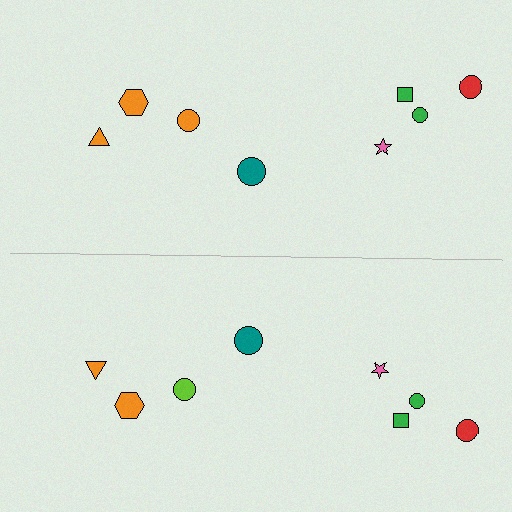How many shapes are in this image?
There are 16 shapes in this image.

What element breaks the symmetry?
The lime circle on the bottom side breaks the symmetry — its mirror counterpart is orange.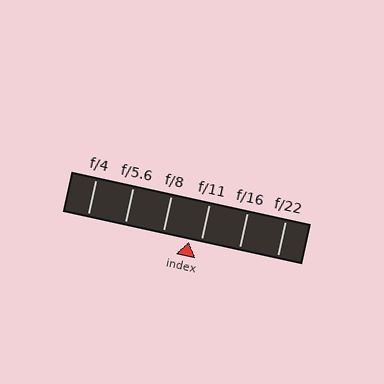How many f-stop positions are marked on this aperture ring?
There are 6 f-stop positions marked.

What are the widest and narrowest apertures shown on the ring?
The widest aperture shown is f/4 and the narrowest is f/22.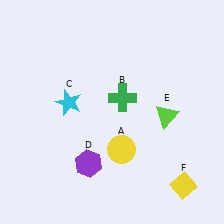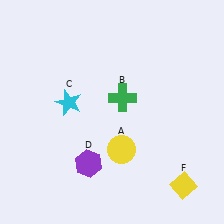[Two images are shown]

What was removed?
The lime triangle (E) was removed in Image 2.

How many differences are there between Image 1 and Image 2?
There is 1 difference between the two images.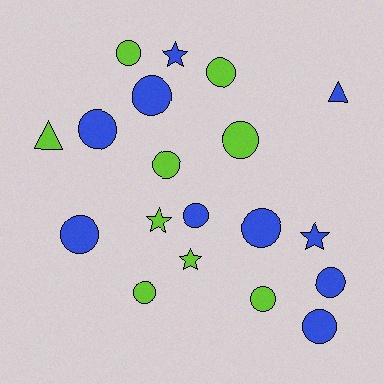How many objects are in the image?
There are 19 objects.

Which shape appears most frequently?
Circle, with 13 objects.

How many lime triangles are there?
There is 1 lime triangle.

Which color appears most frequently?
Blue, with 10 objects.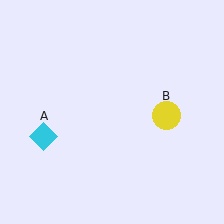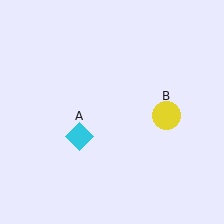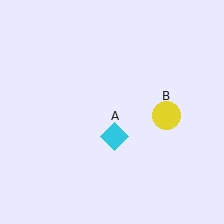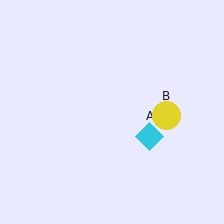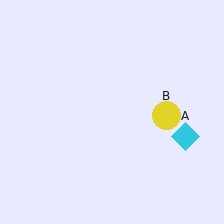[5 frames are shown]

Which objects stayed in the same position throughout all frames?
Yellow circle (object B) remained stationary.